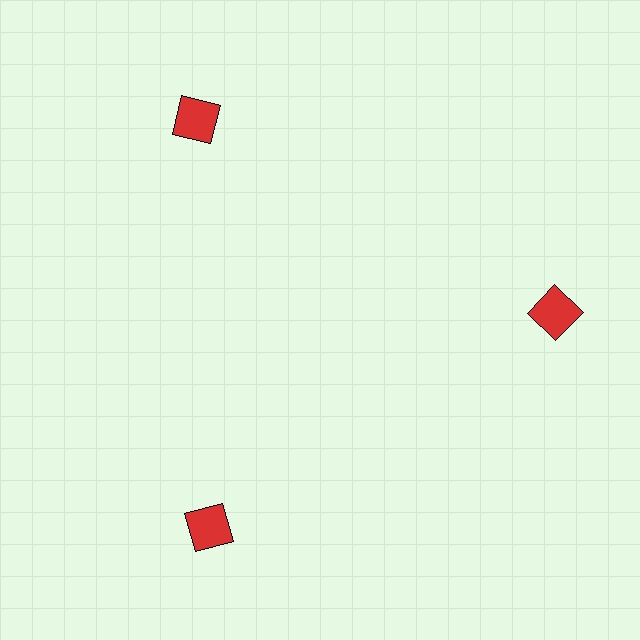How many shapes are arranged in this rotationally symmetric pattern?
There are 3 shapes, arranged in 3 groups of 1.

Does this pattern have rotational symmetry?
Yes, this pattern has 3-fold rotational symmetry. It looks the same after rotating 120 degrees around the center.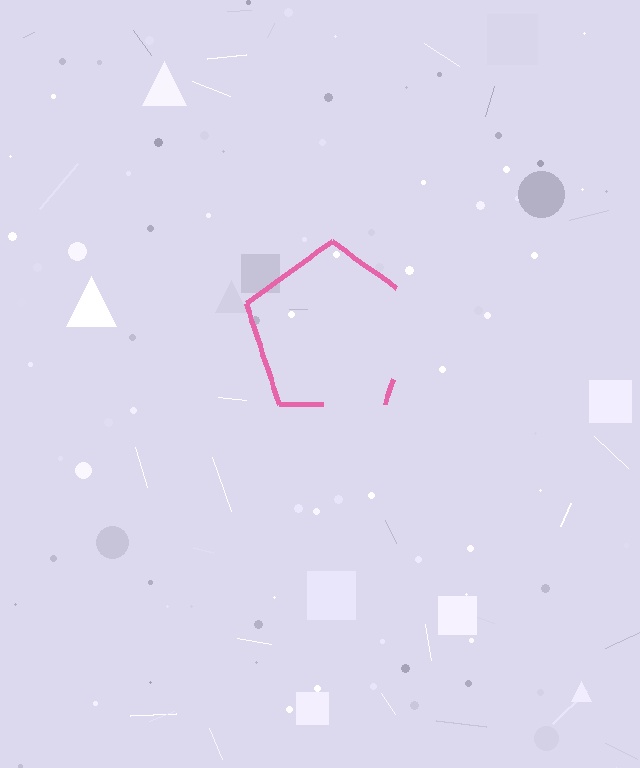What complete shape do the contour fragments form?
The contour fragments form a pentagon.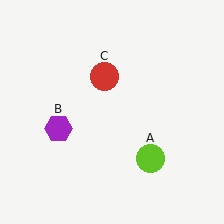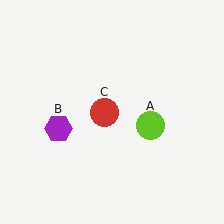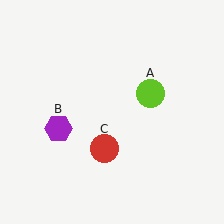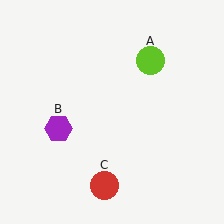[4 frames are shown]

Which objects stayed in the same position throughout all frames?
Purple hexagon (object B) remained stationary.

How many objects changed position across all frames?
2 objects changed position: lime circle (object A), red circle (object C).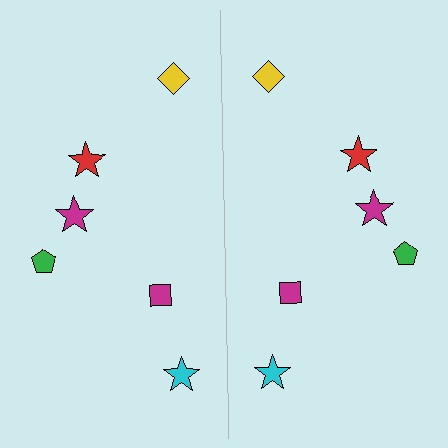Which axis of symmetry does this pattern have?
The pattern has a vertical axis of symmetry running through the center of the image.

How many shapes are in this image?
There are 12 shapes in this image.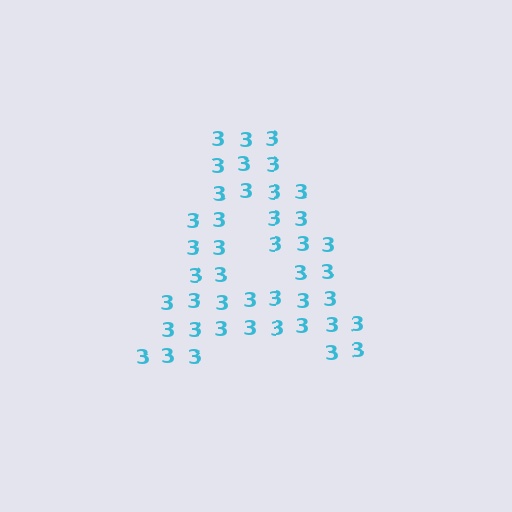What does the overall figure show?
The overall figure shows the letter A.